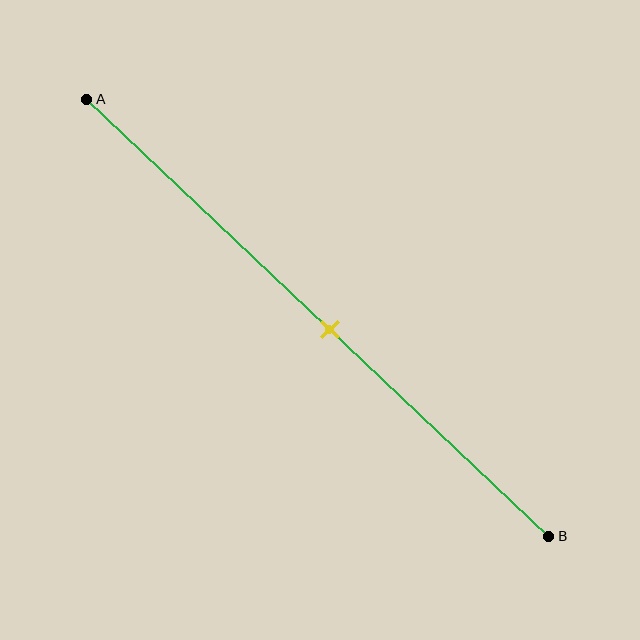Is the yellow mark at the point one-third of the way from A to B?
No, the mark is at about 55% from A, not at the 33% one-third point.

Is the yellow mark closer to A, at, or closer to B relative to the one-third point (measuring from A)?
The yellow mark is closer to point B than the one-third point of segment AB.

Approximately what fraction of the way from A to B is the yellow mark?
The yellow mark is approximately 55% of the way from A to B.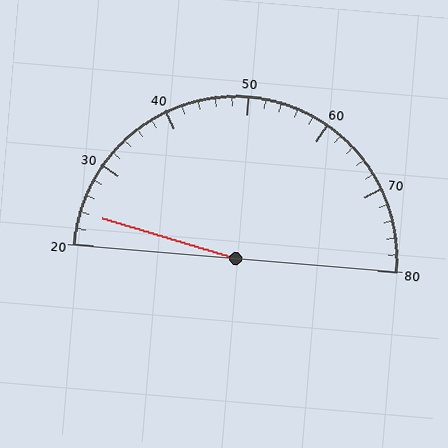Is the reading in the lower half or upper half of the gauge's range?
The reading is in the lower half of the range (20 to 80).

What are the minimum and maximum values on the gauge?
The gauge ranges from 20 to 80.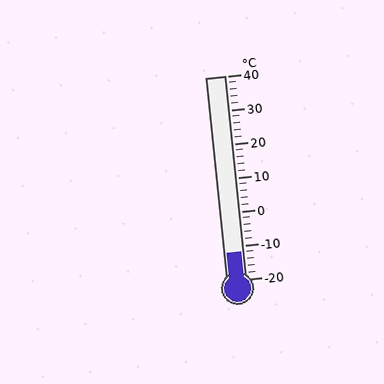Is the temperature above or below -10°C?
The temperature is below -10°C.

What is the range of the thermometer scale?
The thermometer scale ranges from -20°C to 40°C.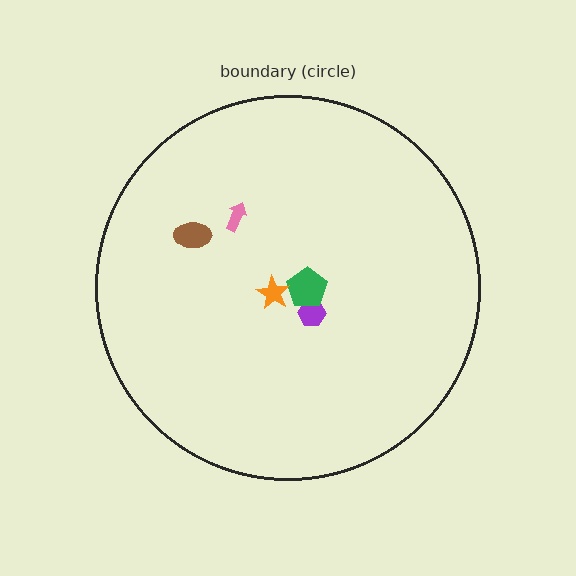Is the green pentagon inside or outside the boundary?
Inside.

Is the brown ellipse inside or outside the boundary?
Inside.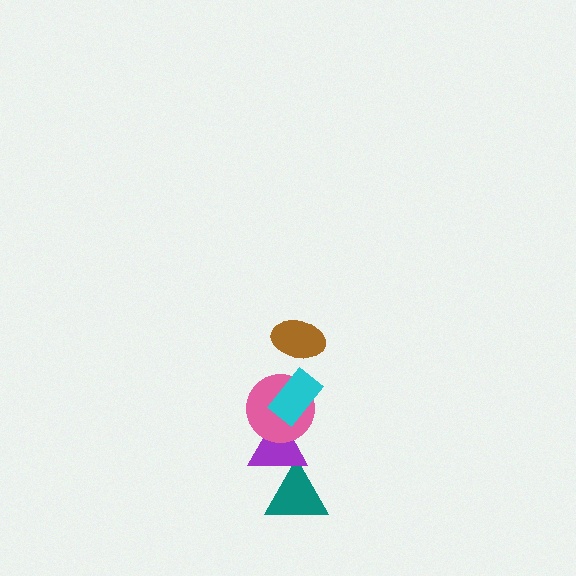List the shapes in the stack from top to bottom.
From top to bottom: the brown ellipse, the cyan rectangle, the pink circle, the purple triangle, the teal triangle.